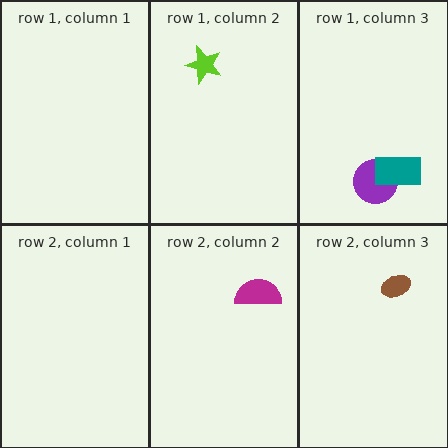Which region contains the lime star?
The row 1, column 2 region.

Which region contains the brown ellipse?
The row 2, column 3 region.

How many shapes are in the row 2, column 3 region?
1.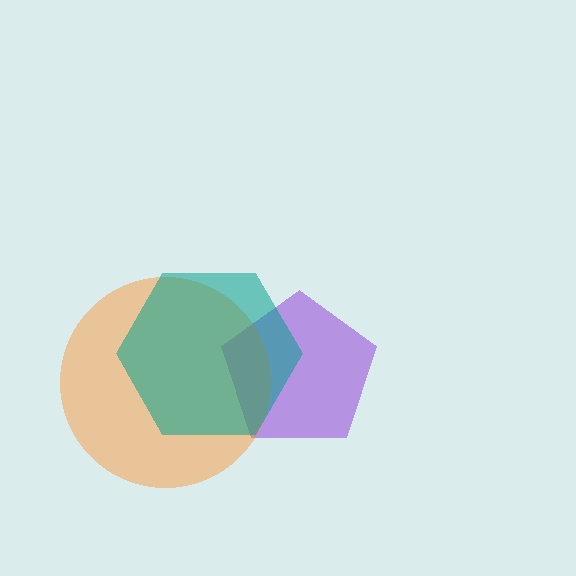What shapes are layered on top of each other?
The layered shapes are: a purple pentagon, an orange circle, a teal hexagon.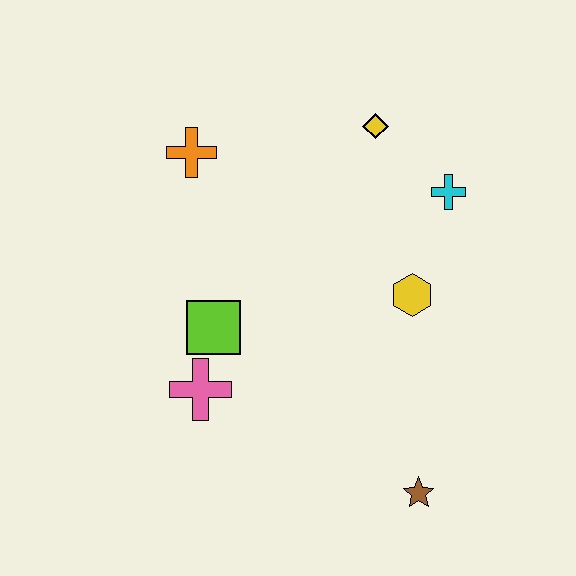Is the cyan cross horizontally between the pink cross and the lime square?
No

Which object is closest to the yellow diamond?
The cyan cross is closest to the yellow diamond.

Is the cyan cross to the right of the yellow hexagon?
Yes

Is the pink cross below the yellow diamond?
Yes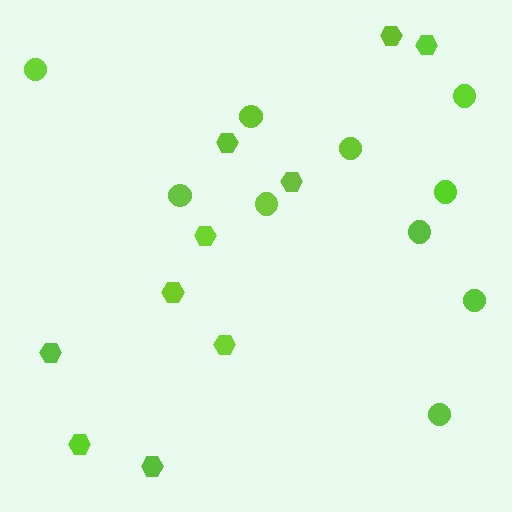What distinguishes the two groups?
There are 2 groups: one group of hexagons (10) and one group of circles (10).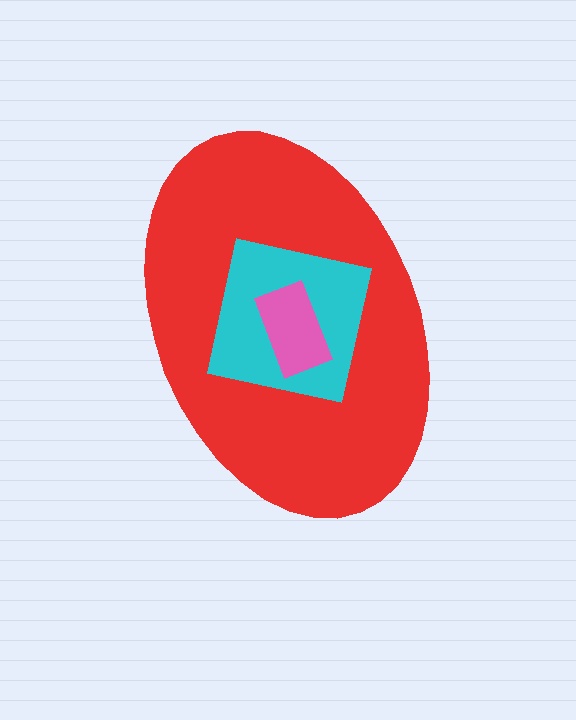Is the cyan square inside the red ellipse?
Yes.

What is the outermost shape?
The red ellipse.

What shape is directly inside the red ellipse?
The cyan square.